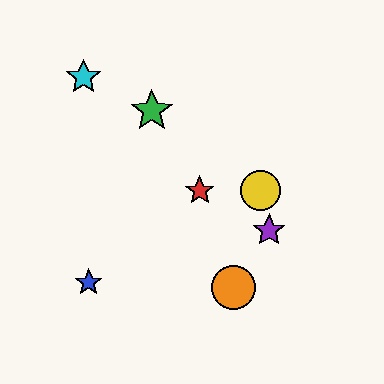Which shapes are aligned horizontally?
The red star, the yellow circle are aligned horizontally.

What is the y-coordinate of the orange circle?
The orange circle is at y≈288.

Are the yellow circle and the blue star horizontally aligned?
No, the yellow circle is at y≈191 and the blue star is at y≈282.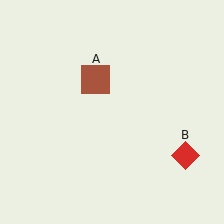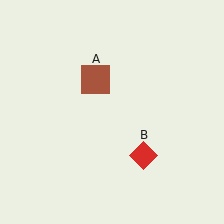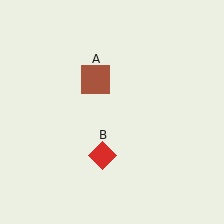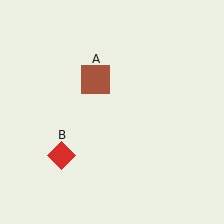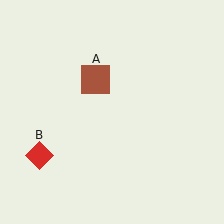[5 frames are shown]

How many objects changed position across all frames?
1 object changed position: red diamond (object B).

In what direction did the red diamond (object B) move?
The red diamond (object B) moved left.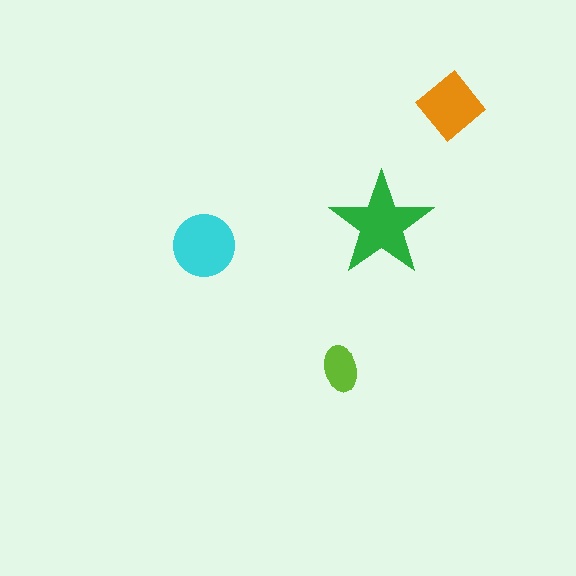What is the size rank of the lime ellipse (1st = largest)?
4th.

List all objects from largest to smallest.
The green star, the cyan circle, the orange diamond, the lime ellipse.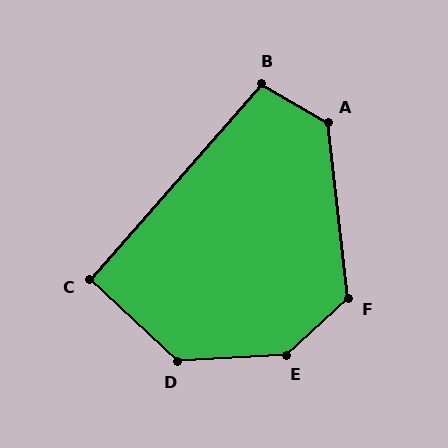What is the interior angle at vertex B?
Approximately 101 degrees (obtuse).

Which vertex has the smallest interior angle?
C, at approximately 92 degrees.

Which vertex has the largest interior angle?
E, at approximately 141 degrees.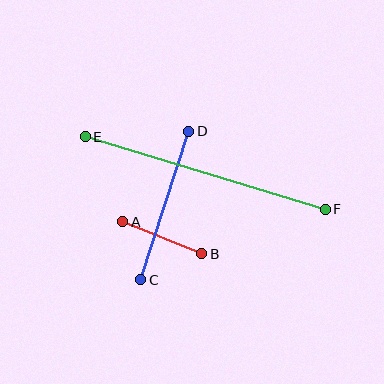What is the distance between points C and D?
The distance is approximately 156 pixels.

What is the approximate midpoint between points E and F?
The midpoint is at approximately (205, 173) pixels.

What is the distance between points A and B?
The distance is approximately 86 pixels.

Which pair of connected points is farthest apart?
Points E and F are farthest apart.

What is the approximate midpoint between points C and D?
The midpoint is at approximately (165, 205) pixels.